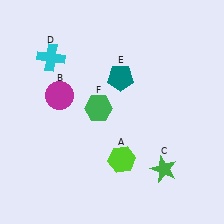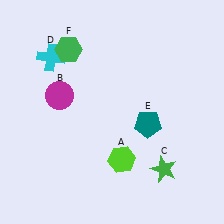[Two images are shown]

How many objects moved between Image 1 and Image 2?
2 objects moved between the two images.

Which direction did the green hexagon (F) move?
The green hexagon (F) moved up.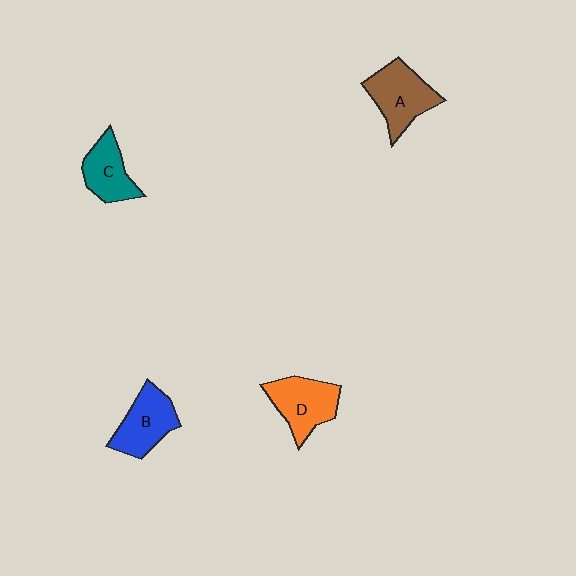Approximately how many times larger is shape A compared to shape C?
Approximately 1.3 times.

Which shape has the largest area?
Shape A (brown).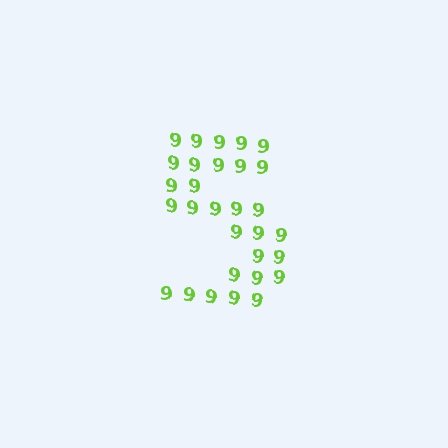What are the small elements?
The small elements are digit 9's.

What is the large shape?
The large shape is the digit 5.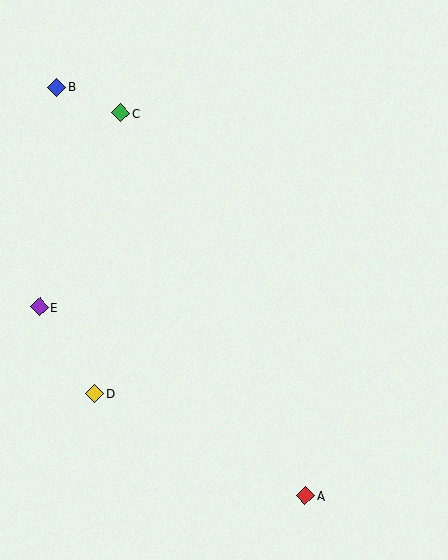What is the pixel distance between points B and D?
The distance between B and D is 309 pixels.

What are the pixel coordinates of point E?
Point E is at (40, 307).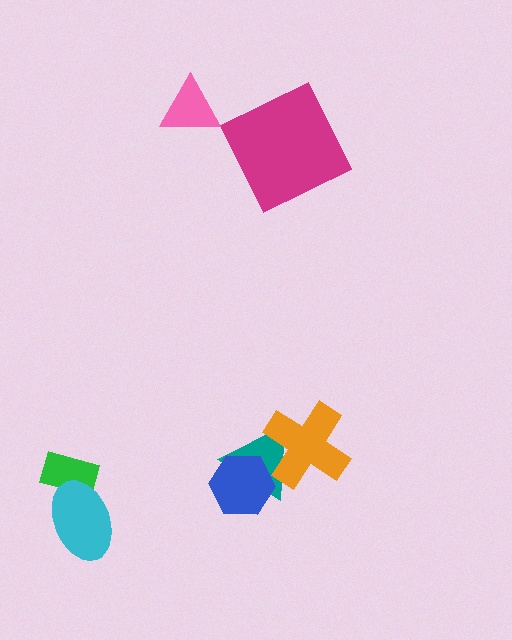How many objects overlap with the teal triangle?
2 objects overlap with the teal triangle.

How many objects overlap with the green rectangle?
1 object overlaps with the green rectangle.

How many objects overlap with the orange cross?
1 object overlaps with the orange cross.